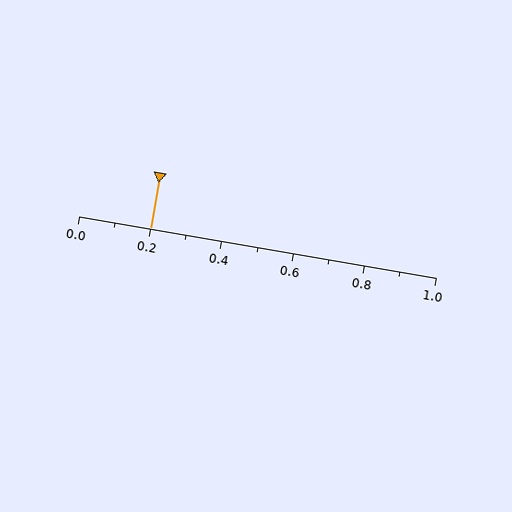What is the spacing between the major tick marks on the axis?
The major ticks are spaced 0.2 apart.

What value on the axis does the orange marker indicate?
The marker indicates approximately 0.2.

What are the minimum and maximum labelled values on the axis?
The axis runs from 0.0 to 1.0.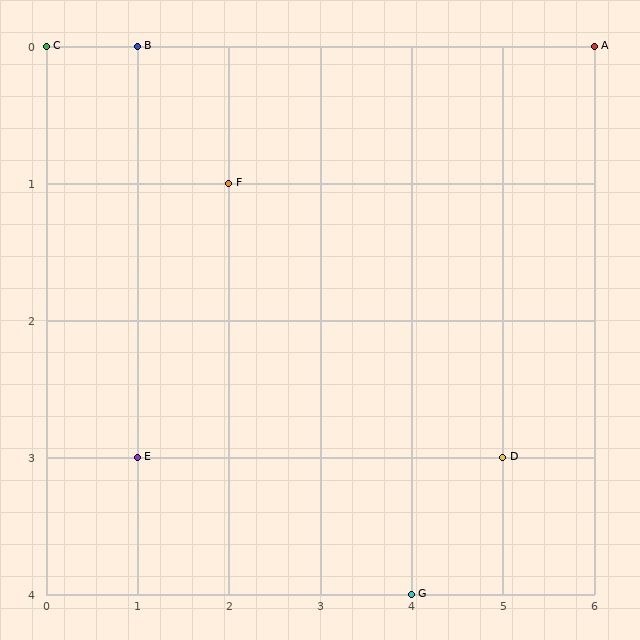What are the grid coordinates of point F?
Point F is at grid coordinates (2, 1).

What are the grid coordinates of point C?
Point C is at grid coordinates (0, 0).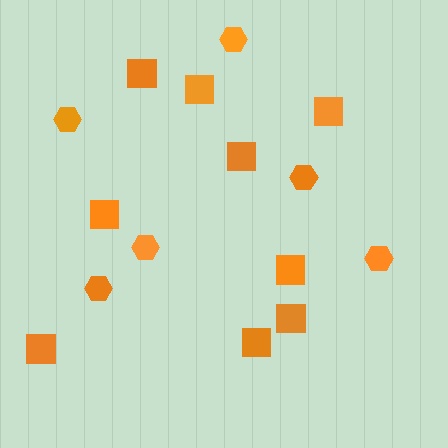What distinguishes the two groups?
There are 2 groups: one group of squares (9) and one group of hexagons (6).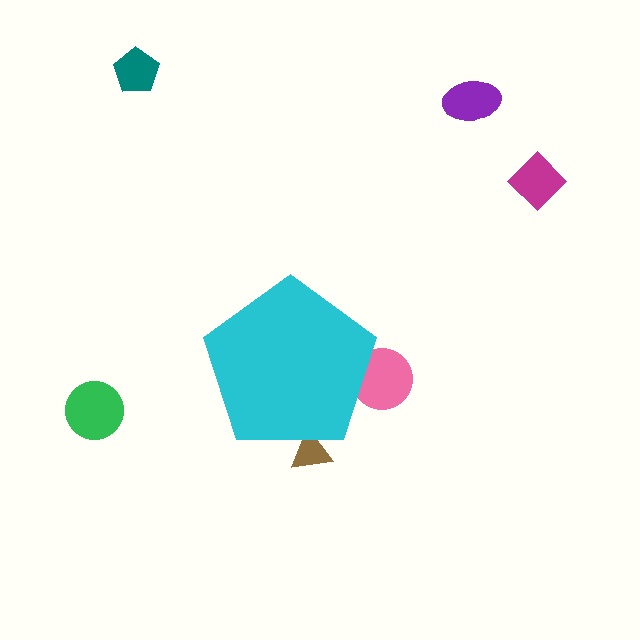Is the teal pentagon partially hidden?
No, the teal pentagon is fully visible.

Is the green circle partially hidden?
No, the green circle is fully visible.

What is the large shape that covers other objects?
A cyan pentagon.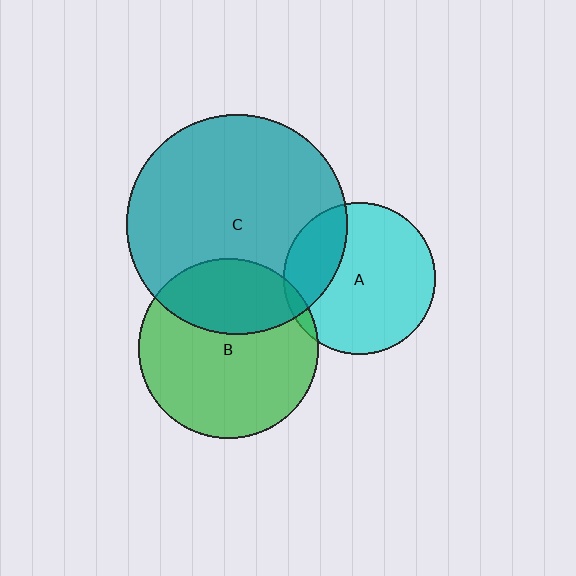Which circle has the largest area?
Circle C (teal).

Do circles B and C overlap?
Yes.